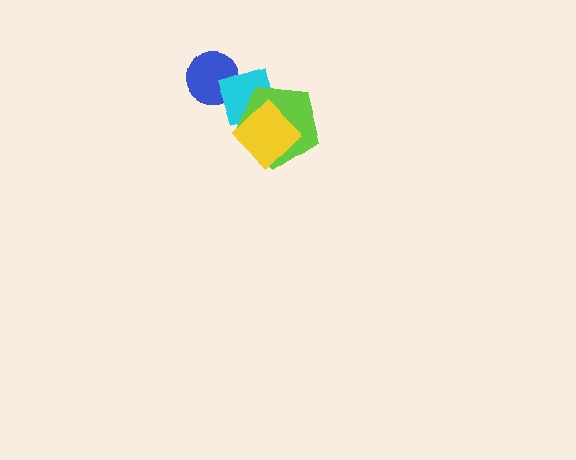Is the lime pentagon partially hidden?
Yes, it is partially covered by another shape.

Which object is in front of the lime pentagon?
The yellow diamond is in front of the lime pentagon.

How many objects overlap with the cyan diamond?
3 objects overlap with the cyan diamond.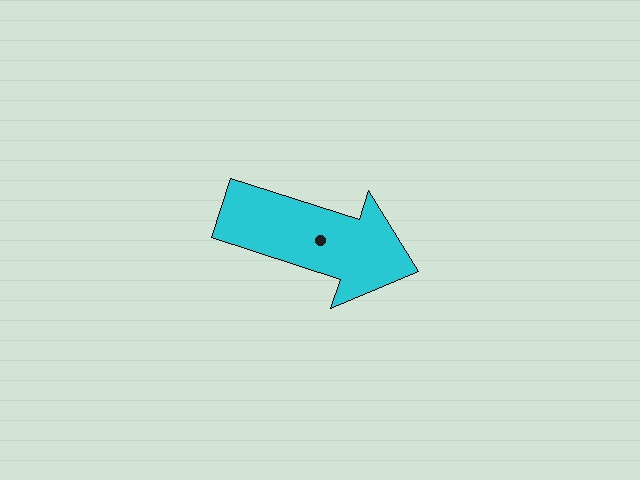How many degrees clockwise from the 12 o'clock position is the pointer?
Approximately 108 degrees.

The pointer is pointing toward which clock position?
Roughly 4 o'clock.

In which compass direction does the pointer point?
East.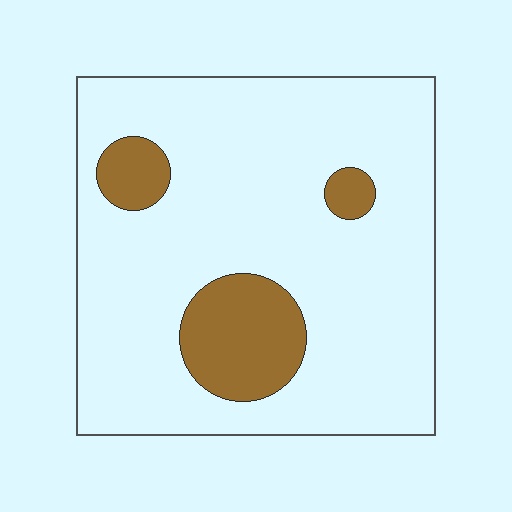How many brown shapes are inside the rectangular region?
3.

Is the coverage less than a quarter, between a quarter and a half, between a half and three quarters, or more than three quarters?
Less than a quarter.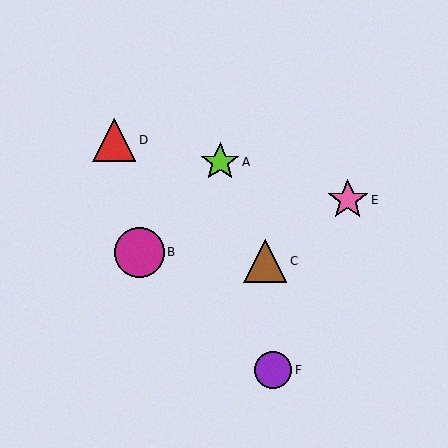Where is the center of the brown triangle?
The center of the brown triangle is at (265, 261).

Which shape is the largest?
The magenta circle (labeled B) is the largest.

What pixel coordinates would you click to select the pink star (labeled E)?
Click at (348, 200) to select the pink star E.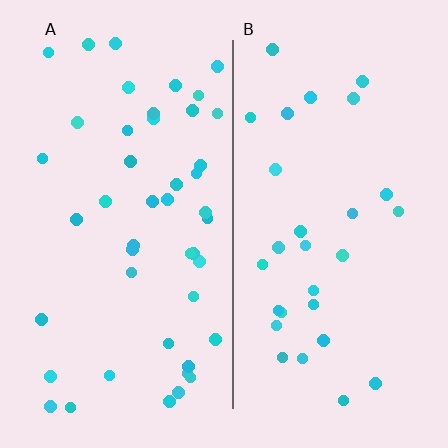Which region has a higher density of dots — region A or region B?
A (the left).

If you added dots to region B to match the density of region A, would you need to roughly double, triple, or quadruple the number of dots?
Approximately double.